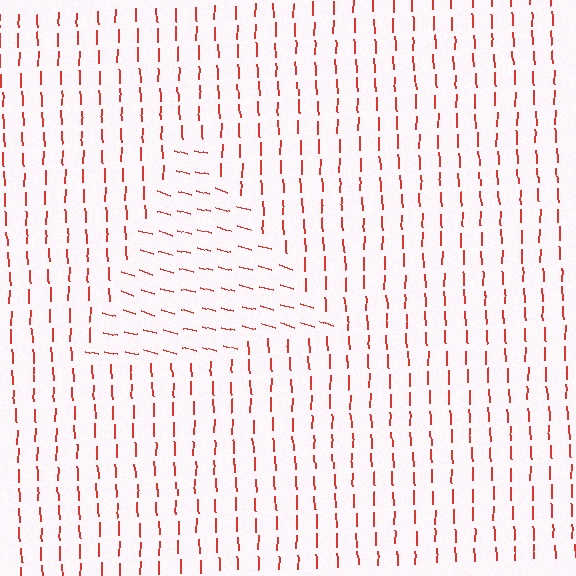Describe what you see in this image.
The image is filled with small red line segments. A triangle region in the image has lines oriented differently from the surrounding lines, creating a visible texture boundary.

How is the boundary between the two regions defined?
The boundary is defined purely by a change in line orientation (approximately 74 degrees difference). All lines are the same color and thickness.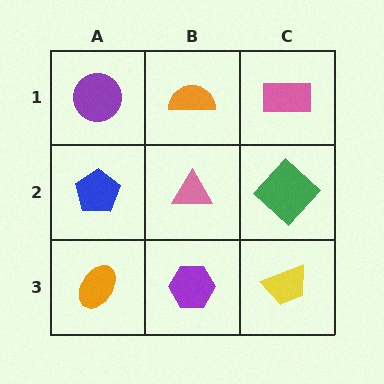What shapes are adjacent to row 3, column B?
A pink triangle (row 2, column B), an orange ellipse (row 3, column A), a yellow trapezoid (row 3, column C).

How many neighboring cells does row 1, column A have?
2.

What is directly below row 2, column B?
A purple hexagon.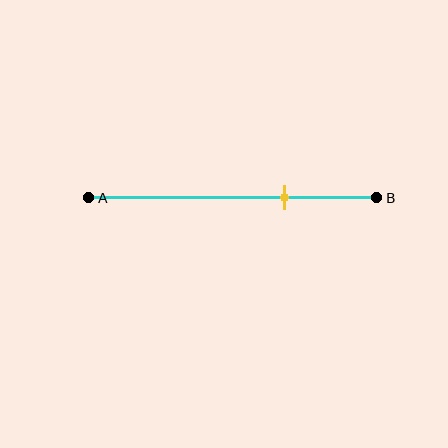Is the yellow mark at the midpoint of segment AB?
No, the mark is at about 70% from A, not at the 50% midpoint.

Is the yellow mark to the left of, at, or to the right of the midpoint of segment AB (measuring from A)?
The yellow mark is to the right of the midpoint of segment AB.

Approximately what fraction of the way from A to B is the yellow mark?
The yellow mark is approximately 70% of the way from A to B.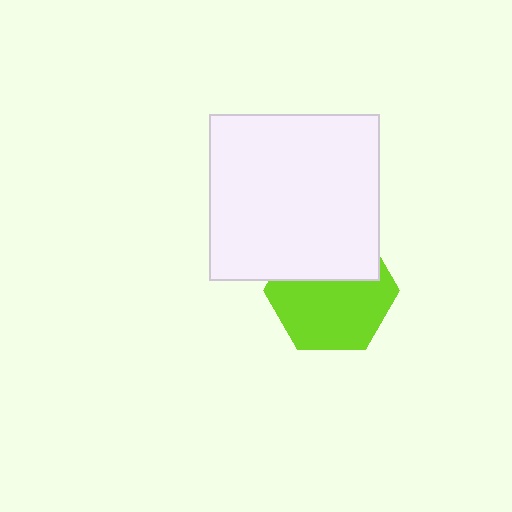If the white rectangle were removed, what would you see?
You would see the complete lime hexagon.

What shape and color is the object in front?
The object in front is a white rectangle.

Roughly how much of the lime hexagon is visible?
About half of it is visible (roughly 61%).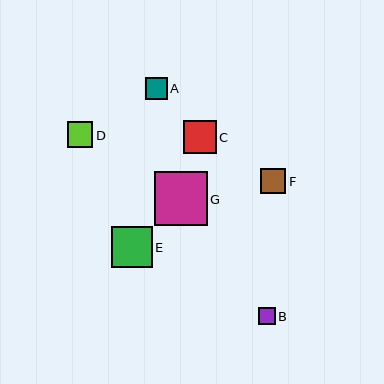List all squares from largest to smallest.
From largest to smallest: G, E, C, D, F, A, B.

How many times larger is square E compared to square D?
Square E is approximately 1.6 times the size of square D.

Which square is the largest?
Square G is the largest with a size of approximately 53 pixels.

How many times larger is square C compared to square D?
Square C is approximately 1.3 times the size of square D.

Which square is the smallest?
Square B is the smallest with a size of approximately 17 pixels.